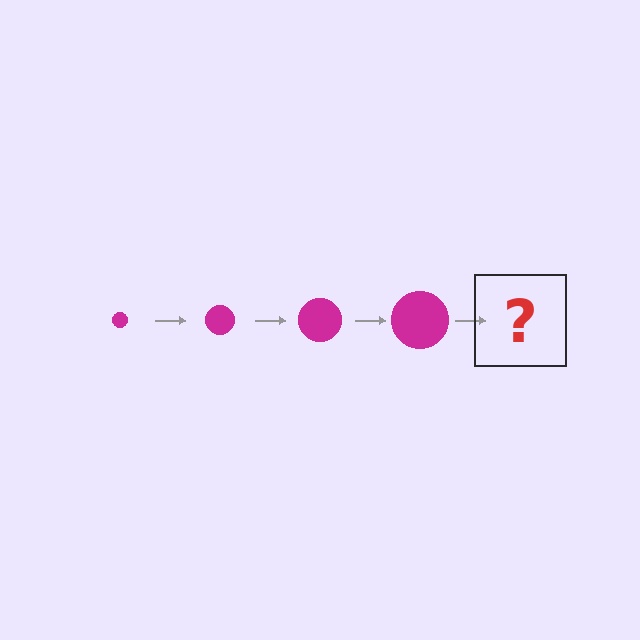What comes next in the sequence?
The next element should be a magenta circle, larger than the previous one.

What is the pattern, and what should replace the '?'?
The pattern is that the circle gets progressively larger each step. The '?' should be a magenta circle, larger than the previous one.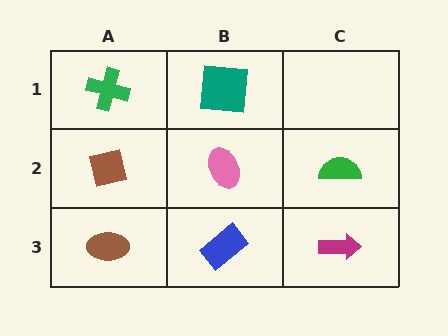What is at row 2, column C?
A green semicircle.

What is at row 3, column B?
A blue rectangle.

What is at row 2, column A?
A brown square.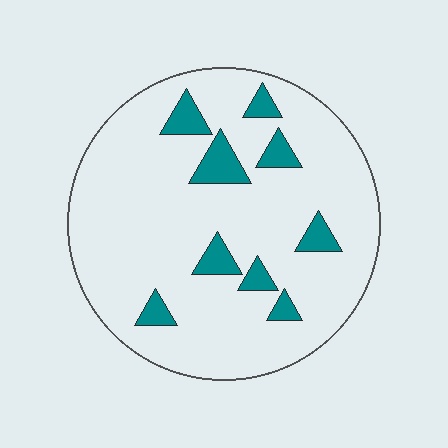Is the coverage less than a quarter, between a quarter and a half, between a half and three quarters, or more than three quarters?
Less than a quarter.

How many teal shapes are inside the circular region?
9.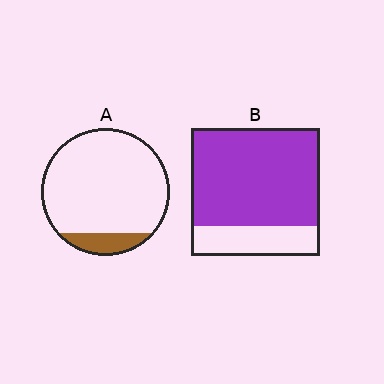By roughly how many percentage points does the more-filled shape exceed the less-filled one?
By roughly 65 percentage points (B over A).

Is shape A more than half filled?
No.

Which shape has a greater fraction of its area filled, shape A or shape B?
Shape B.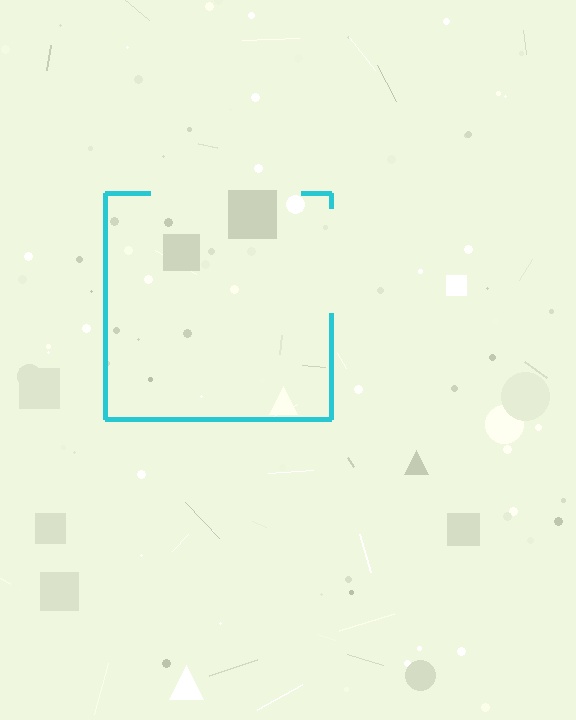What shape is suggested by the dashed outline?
The dashed outline suggests a square.